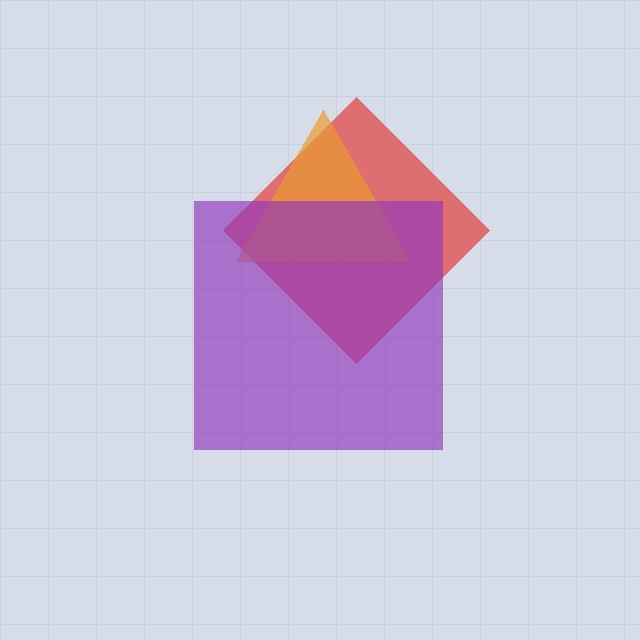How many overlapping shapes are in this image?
There are 3 overlapping shapes in the image.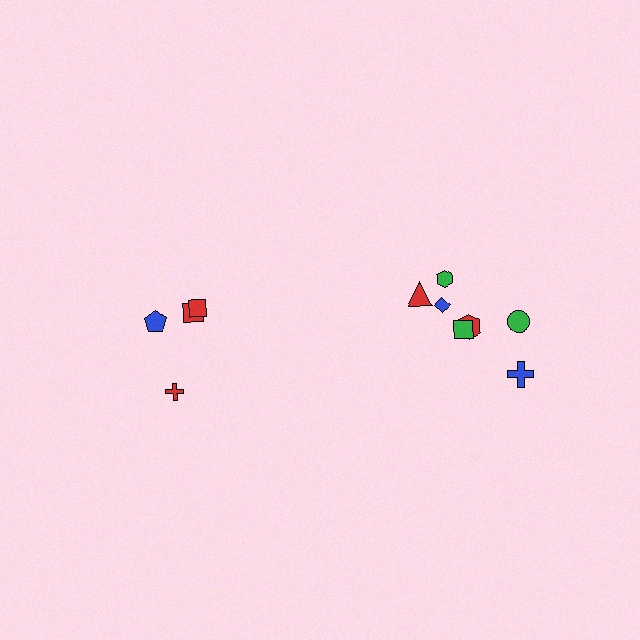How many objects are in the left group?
There are 4 objects.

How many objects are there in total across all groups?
There are 11 objects.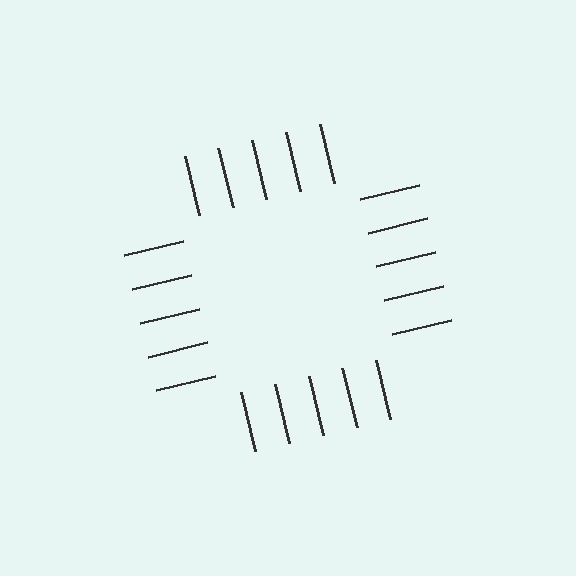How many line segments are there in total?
20 — 5 along each of the 4 edges.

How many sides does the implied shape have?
4 sides — the line-ends trace a square.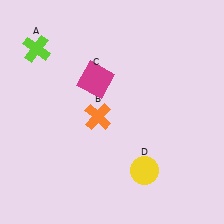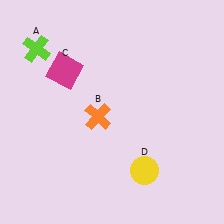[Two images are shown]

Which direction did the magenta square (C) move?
The magenta square (C) moved left.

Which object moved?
The magenta square (C) moved left.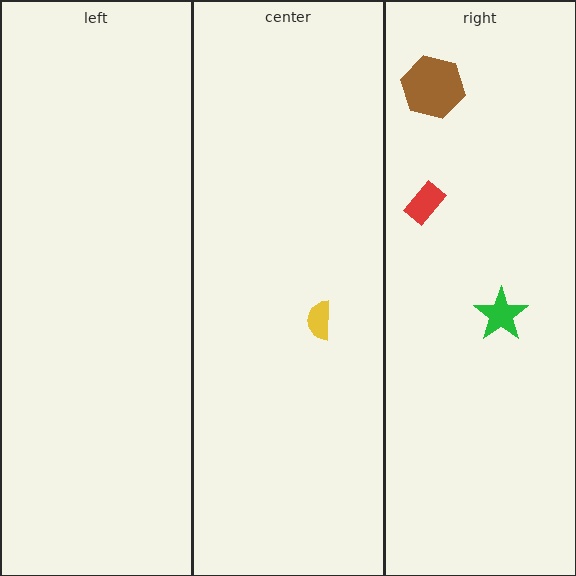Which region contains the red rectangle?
The right region.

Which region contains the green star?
The right region.